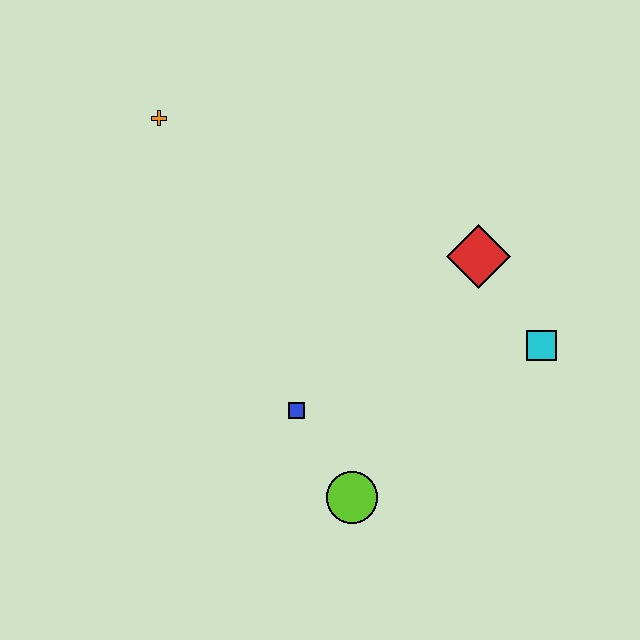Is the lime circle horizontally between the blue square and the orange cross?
No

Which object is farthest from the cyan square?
The orange cross is farthest from the cyan square.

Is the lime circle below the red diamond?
Yes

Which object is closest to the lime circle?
The blue square is closest to the lime circle.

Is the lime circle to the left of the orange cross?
No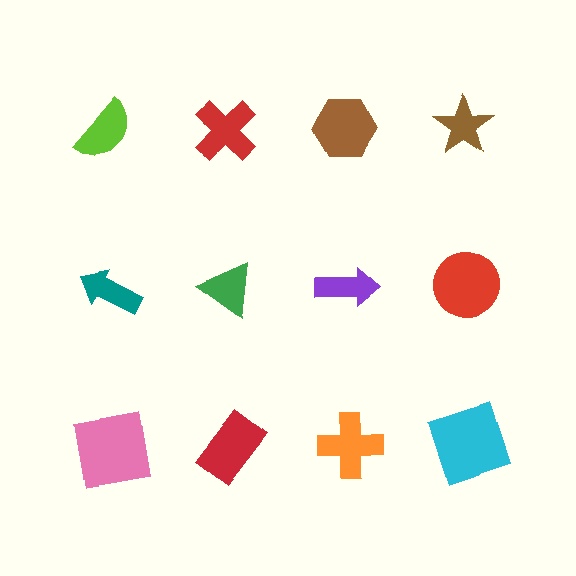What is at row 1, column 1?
A lime semicircle.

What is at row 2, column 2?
A green triangle.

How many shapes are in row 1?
4 shapes.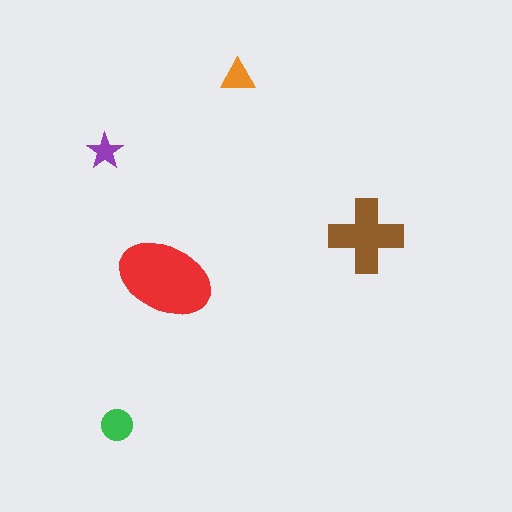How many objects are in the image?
There are 5 objects in the image.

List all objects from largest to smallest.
The red ellipse, the brown cross, the green circle, the orange triangle, the purple star.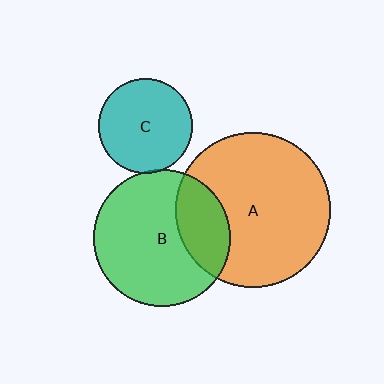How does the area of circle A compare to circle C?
Approximately 2.7 times.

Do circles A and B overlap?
Yes.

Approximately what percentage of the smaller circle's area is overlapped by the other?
Approximately 25%.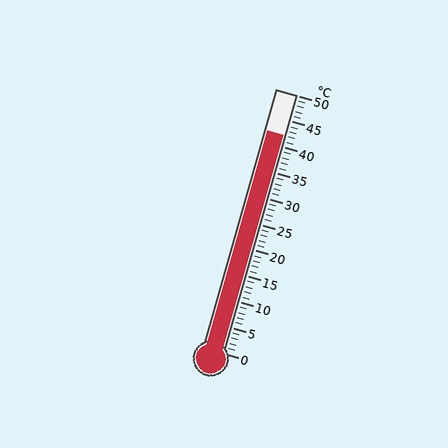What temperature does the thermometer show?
The thermometer shows approximately 42°C.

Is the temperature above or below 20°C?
The temperature is above 20°C.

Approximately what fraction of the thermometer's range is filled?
The thermometer is filled to approximately 85% of its range.